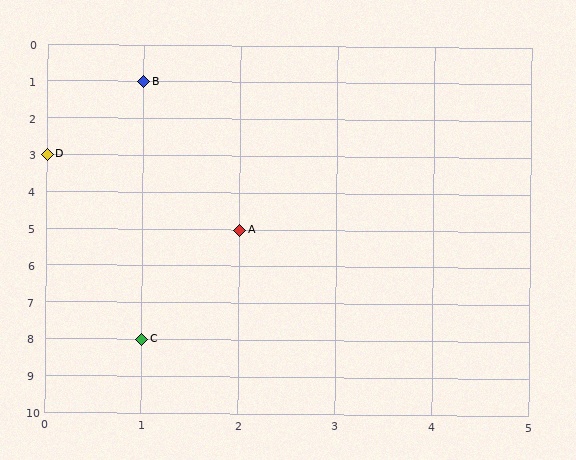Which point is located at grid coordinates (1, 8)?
Point C is at (1, 8).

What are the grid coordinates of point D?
Point D is at grid coordinates (0, 3).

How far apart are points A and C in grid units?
Points A and C are 1 column and 3 rows apart (about 3.2 grid units diagonally).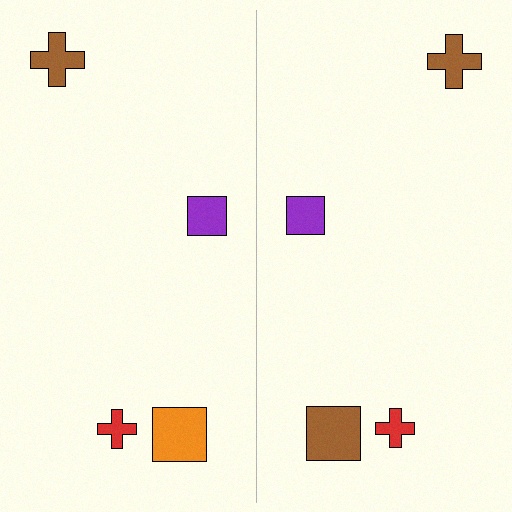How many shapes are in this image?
There are 8 shapes in this image.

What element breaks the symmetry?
The brown square on the right side breaks the symmetry — its mirror counterpart is orange.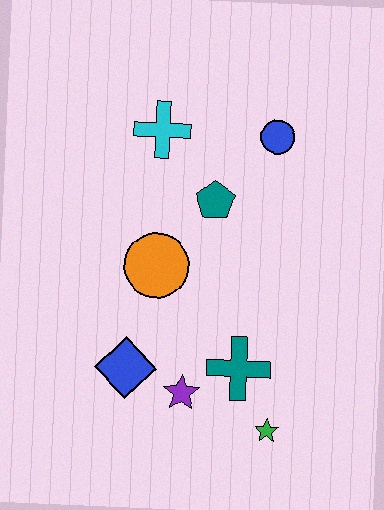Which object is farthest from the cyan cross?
The green star is farthest from the cyan cross.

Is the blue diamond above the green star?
Yes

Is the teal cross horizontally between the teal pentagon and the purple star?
No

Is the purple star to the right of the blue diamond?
Yes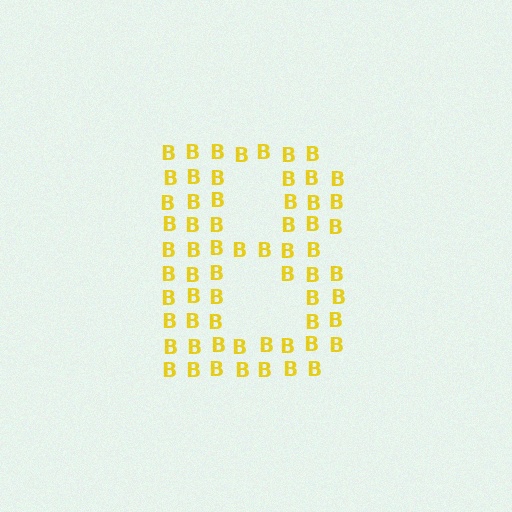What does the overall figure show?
The overall figure shows the letter B.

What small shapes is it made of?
It is made of small letter B's.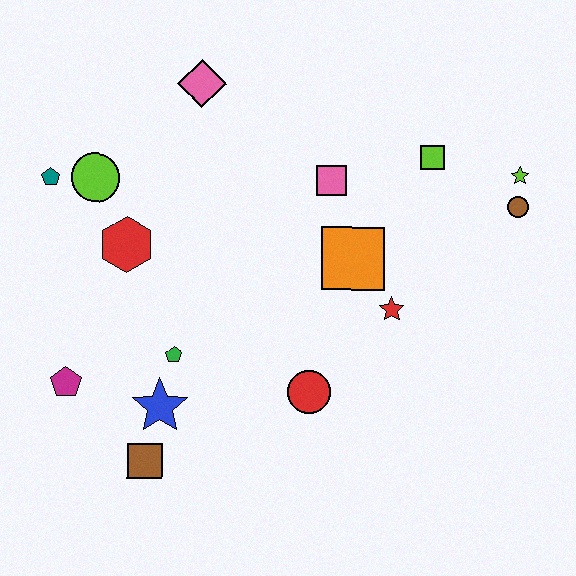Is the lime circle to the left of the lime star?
Yes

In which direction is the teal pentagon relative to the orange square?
The teal pentagon is to the left of the orange square.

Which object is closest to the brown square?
The blue star is closest to the brown square.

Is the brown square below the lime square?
Yes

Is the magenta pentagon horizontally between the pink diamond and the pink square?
No